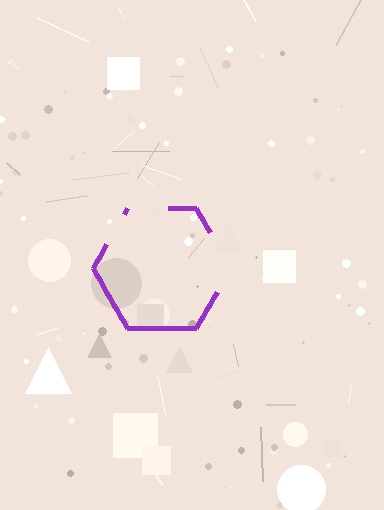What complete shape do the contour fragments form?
The contour fragments form a hexagon.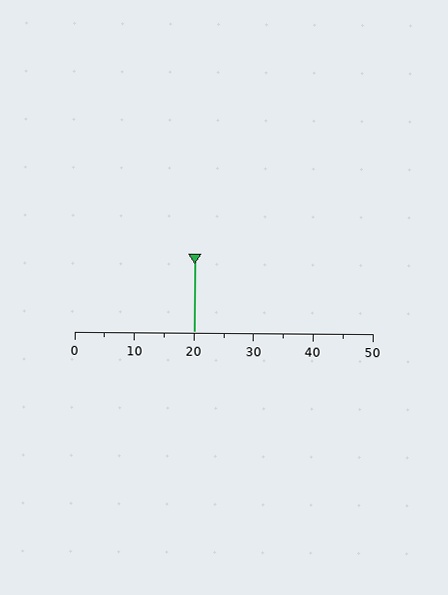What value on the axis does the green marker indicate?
The marker indicates approximately 20.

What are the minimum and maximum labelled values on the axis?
The axis runs from 0 to 50.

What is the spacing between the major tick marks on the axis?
The major ticks are spaced 10 apart.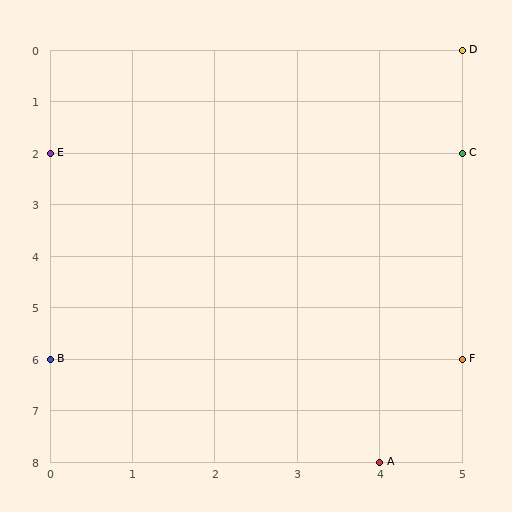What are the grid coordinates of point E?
Point E is at grid coordinates (0, 2).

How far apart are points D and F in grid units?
Points D and F are 6 rows apart.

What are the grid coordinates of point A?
Point A is at grid coordinates (4, 8).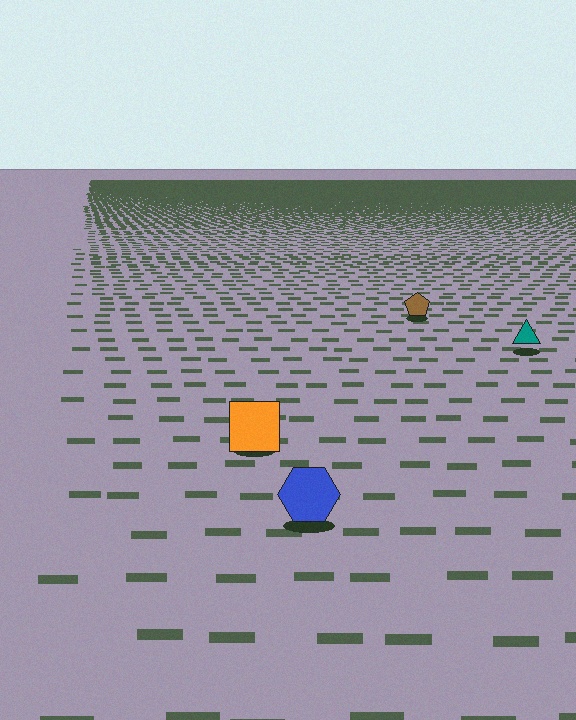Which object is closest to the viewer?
The blue hexagon is closest. The texture marks near it are larger and more spread out.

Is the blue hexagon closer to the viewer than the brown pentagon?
Yes. The blue hexagon is closer — you can tell from the texture gradient: the ground texture is coarser near it.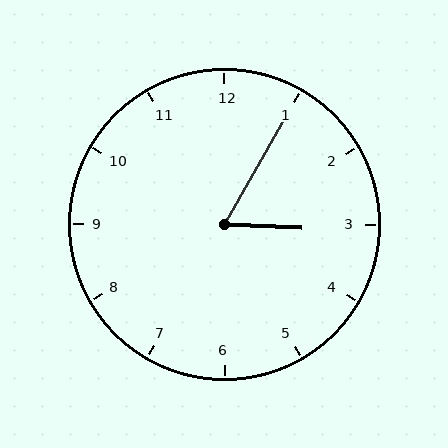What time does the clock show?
3:05.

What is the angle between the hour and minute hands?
Approximately 62 degrees.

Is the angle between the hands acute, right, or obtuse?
It is acute.